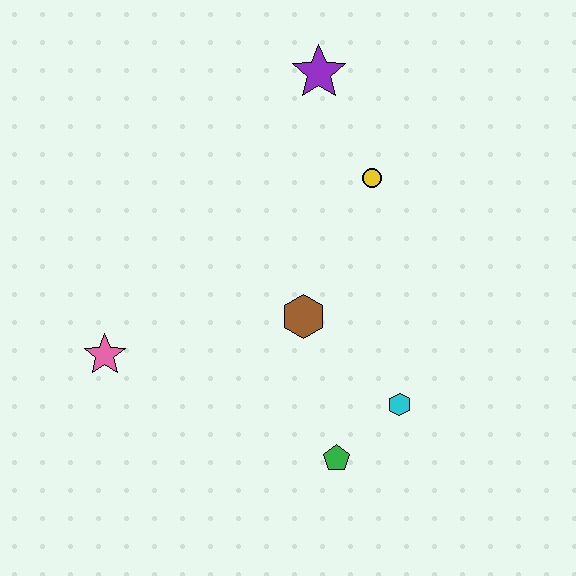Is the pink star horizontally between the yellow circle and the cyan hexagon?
No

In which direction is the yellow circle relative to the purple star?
The yellow circle is below the purple star.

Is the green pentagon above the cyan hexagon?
No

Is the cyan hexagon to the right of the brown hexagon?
Yes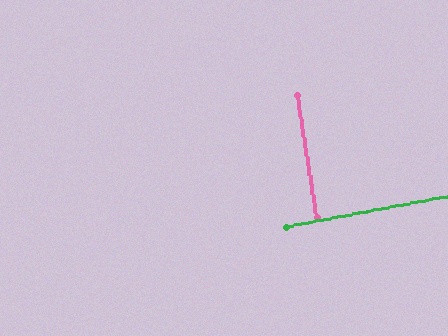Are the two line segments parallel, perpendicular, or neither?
Perpendicular — they meet at approximately 88°.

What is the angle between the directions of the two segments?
Approximately 88 degrees.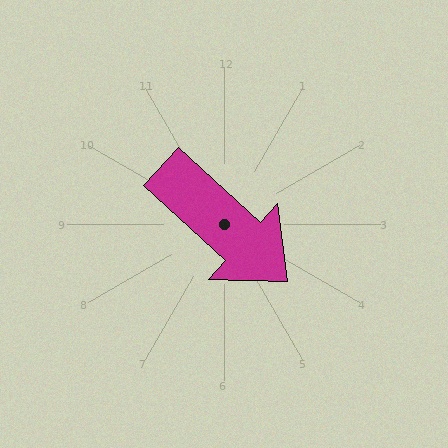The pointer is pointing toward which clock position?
Roughly 4 o'clock.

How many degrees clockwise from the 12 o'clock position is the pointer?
Approximately 132 degrees.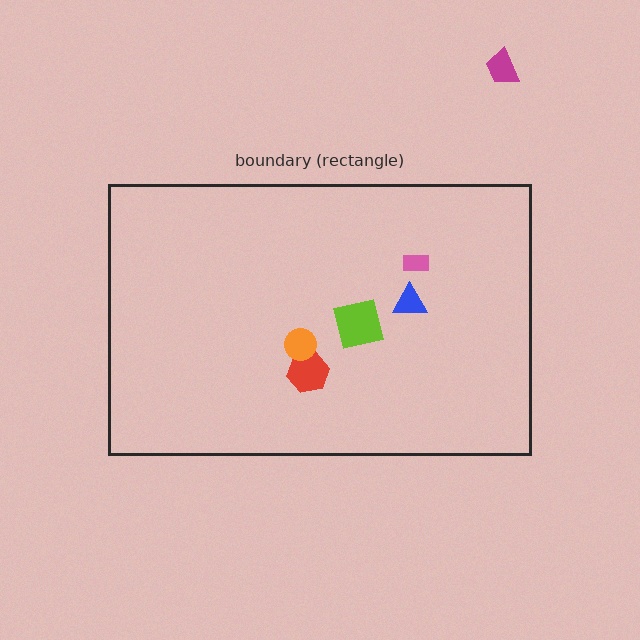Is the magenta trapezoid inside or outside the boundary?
Outside.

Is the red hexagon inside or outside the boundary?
Inside.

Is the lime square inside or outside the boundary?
Inside.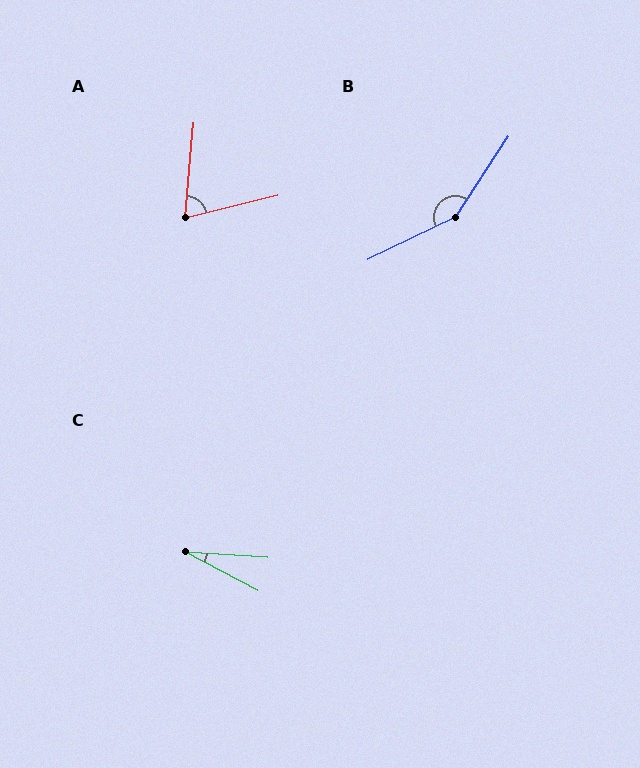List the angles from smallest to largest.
C (24°), A (72°), B (149°).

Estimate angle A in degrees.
Approximately 72 degrees.